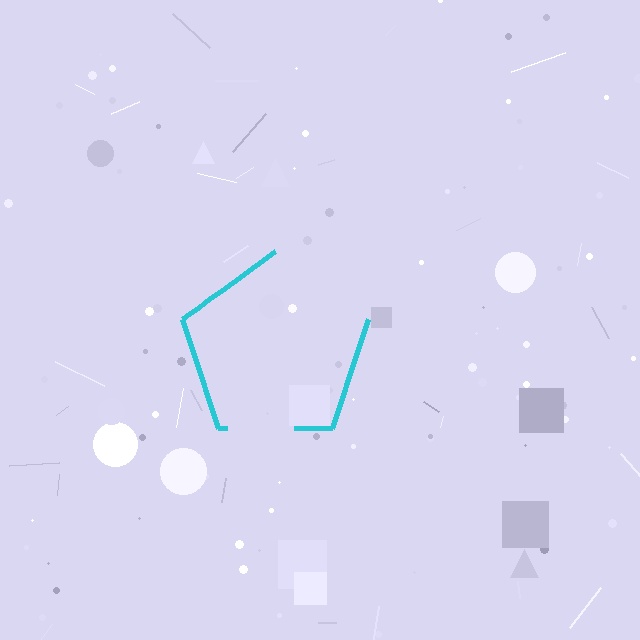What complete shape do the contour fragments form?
The contour fragments form a pentagon.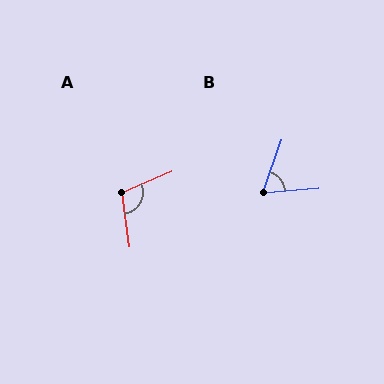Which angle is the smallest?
B, at approximately 66 degrees.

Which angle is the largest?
A, at approximately 105 degrees.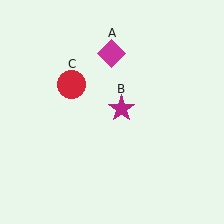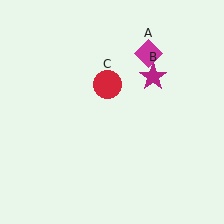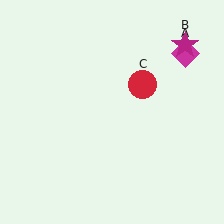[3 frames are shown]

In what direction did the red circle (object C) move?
The red circle (object C) moved right.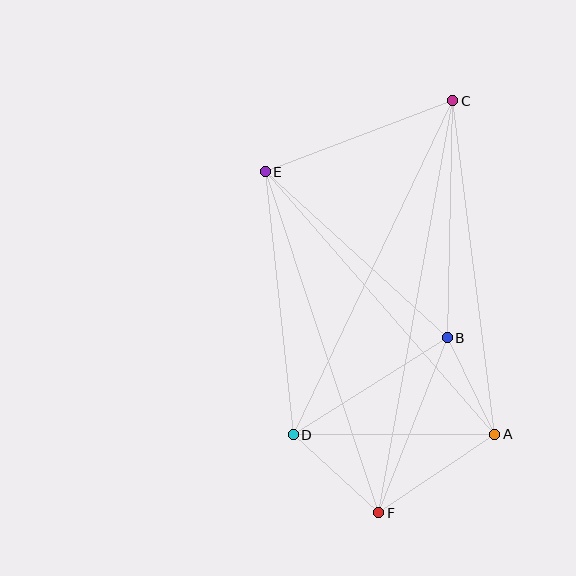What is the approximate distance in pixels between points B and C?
The distance between B and C is approximately 237 pixels.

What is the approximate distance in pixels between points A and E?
The distance between A and E is approximately 348 pixels.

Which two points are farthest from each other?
Points C and F are farthest from each other.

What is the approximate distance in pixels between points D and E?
The distance between D and E is approximately 264 pixels.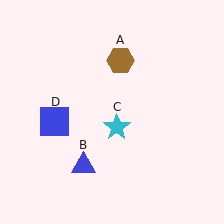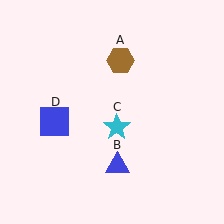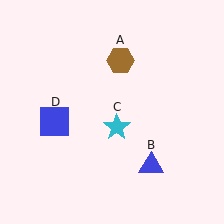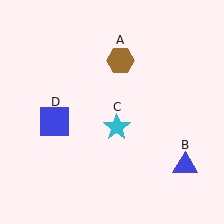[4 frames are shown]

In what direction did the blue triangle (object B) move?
The blue triangle (object B) moved right.